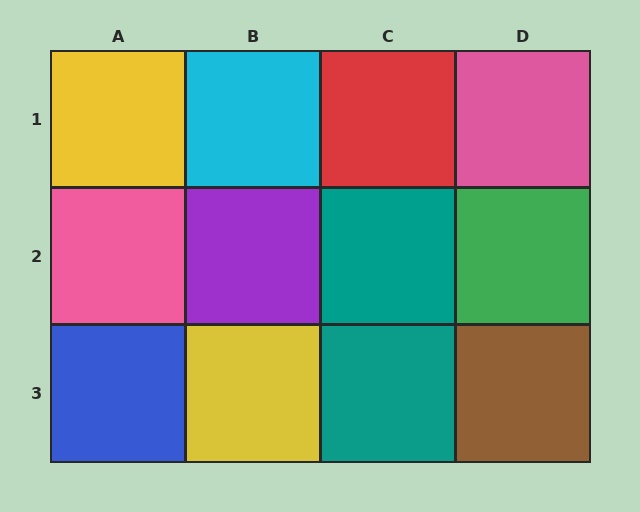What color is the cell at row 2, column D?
Green.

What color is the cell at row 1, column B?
Cyan.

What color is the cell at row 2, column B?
Purple.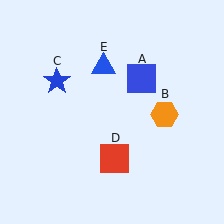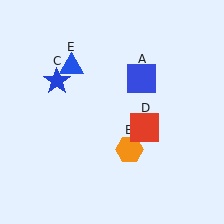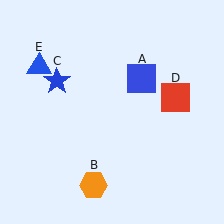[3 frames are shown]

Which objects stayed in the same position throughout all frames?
Blue square (object A) and blue star (object C) remained stationary.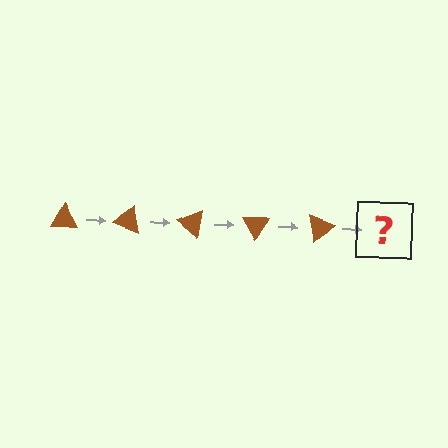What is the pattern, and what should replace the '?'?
The pattern is that the triangle rotates 20 degrees each step. The '?' should be a brown triangle rotated 100 degrees.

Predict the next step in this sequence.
The next step is a brown triangle rotated 100 degrees.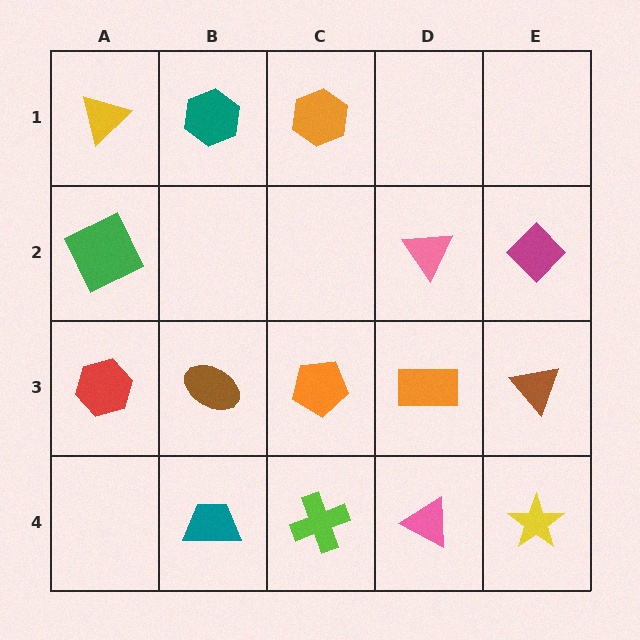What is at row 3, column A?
A red hexagon.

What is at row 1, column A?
A yellow triangle.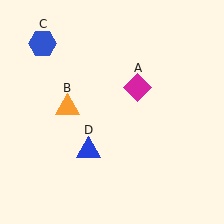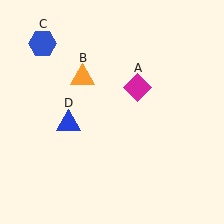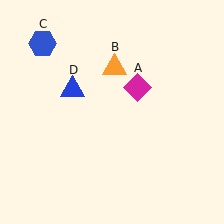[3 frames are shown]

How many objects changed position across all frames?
2 objects changed position: orange triangle (object B), blue triangle (object D).